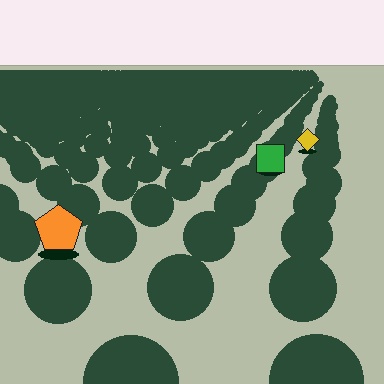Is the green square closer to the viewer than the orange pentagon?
No. The orange pentagon is closer — you can tell from the texture gradient: the ground texture is coarser near it.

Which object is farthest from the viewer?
The yellow diamond is farthest from the viewer. It appears smaller and the ground texture around it is denser.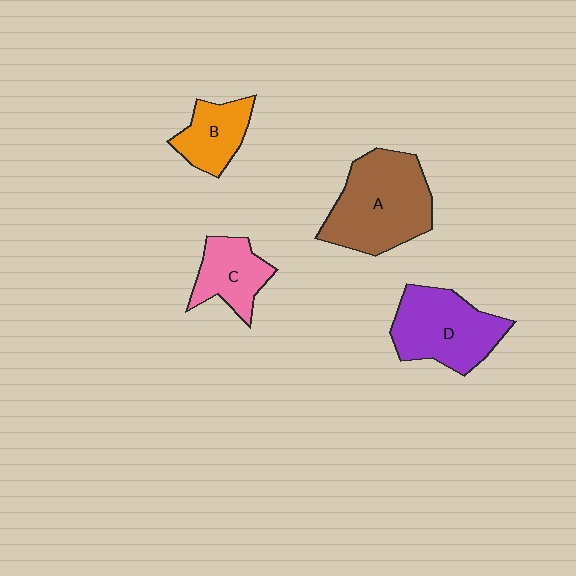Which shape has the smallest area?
Shape B (orange).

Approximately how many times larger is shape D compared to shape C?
Approximately 1.6 times.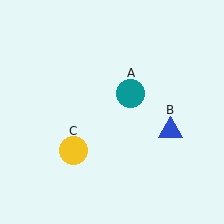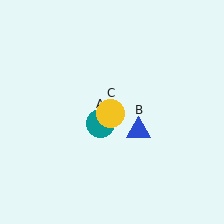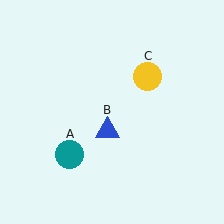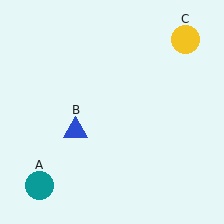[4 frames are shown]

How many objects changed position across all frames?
3 objects changed position: teal circle (object A), blue triangle (object B), yellow circle (object C).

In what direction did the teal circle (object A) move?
The teal circle (object A) moved down and to the left.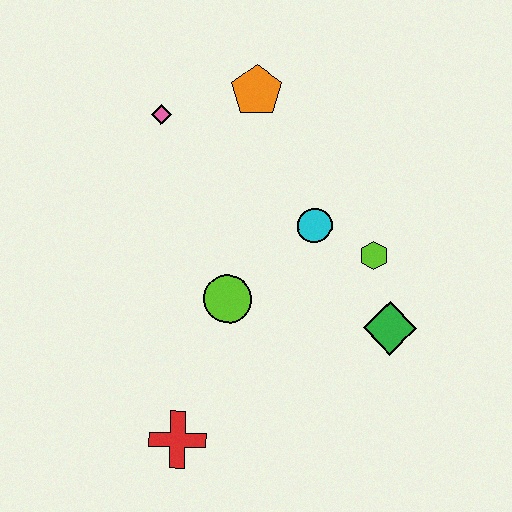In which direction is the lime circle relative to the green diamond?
The lime circle is to the left of the green diamond.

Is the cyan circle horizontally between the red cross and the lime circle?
No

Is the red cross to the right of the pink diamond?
Yes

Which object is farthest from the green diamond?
The pink diamond is farthest from the green diamond.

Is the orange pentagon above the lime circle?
Yes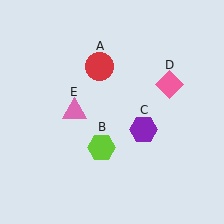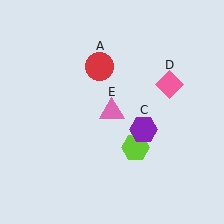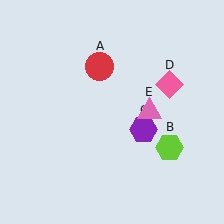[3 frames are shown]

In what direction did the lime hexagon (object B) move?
The lime hexagon (object B) moved right.